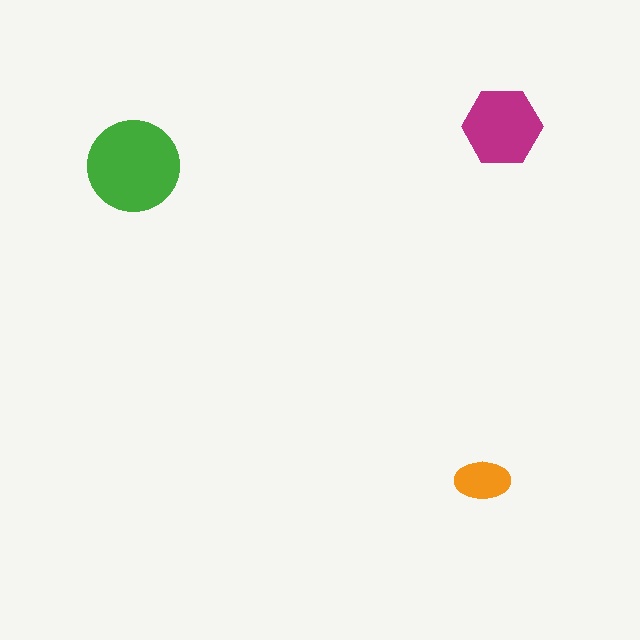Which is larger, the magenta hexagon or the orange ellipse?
The magenta hexagon.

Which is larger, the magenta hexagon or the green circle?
The green circle.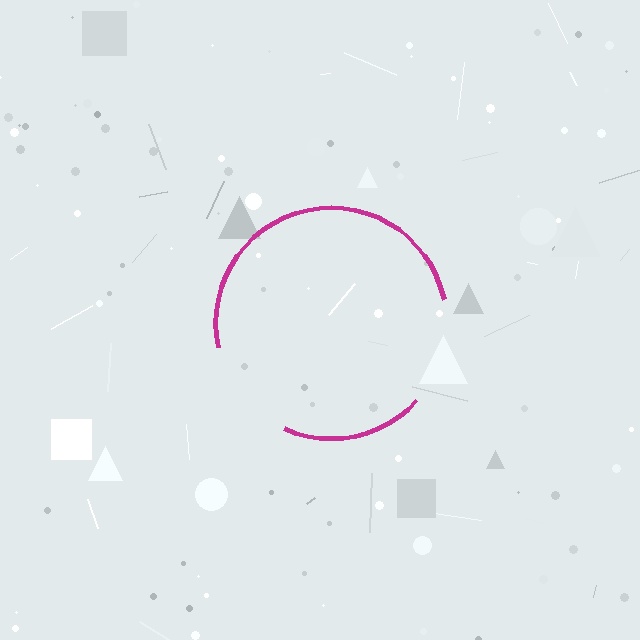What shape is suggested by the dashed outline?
The dashed outline suggests a circle.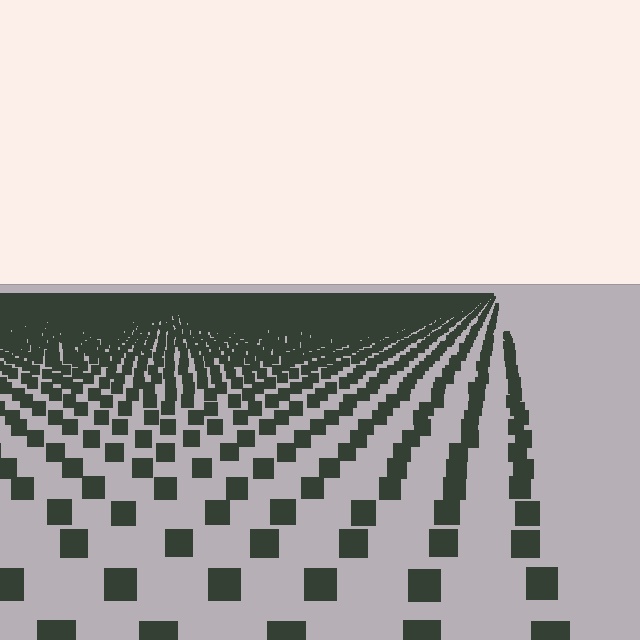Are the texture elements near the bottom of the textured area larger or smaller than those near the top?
Larger. Near the bottom, elements are closer to the viewer and appear at a bigger on-screen size.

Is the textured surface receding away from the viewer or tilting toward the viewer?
The surface is receding away from the viewer. Texture elements get smaller and denser toward the top.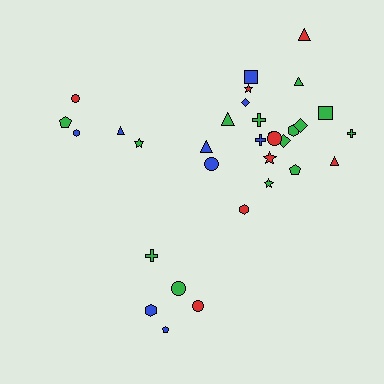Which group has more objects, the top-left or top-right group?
The top-right group.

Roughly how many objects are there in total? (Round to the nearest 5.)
Roughly 30 objects in total.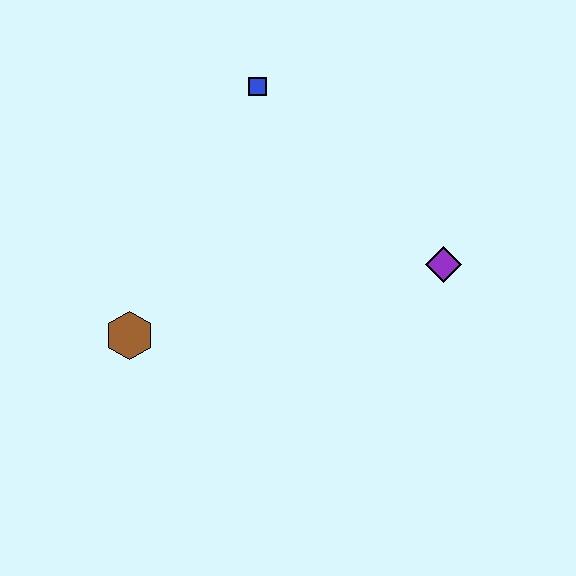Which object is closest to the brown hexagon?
The blue square is closest to the brown hexagon.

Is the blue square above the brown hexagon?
Yes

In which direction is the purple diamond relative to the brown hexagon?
The purple diamond is to the right of the brown hexagon.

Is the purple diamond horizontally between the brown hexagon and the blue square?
No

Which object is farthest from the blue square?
The brown hexagon is farthest from the blue square.